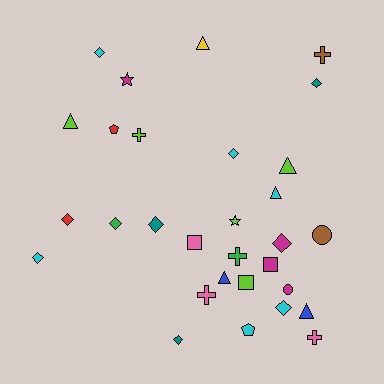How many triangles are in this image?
There are 6 triangles.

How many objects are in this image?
There are 30 objects.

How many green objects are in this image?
There are 2 green objects.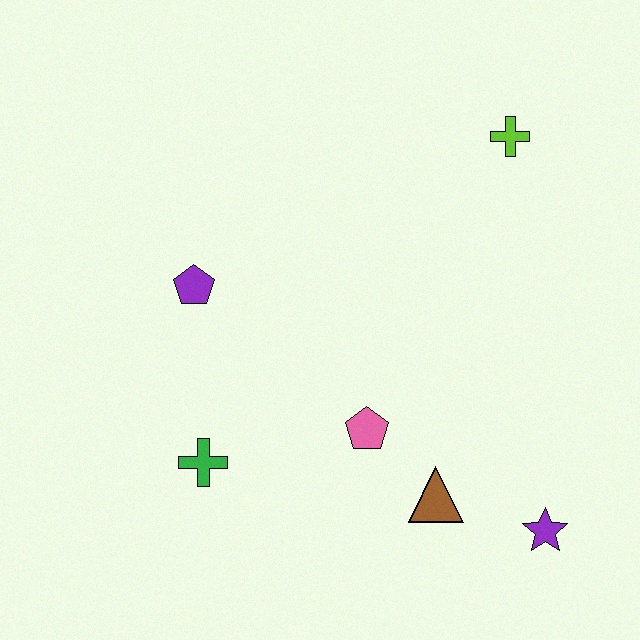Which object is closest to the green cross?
The pink pentagon is closest to the green cross.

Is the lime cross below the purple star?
No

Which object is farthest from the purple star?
The purple pentagon is farthest from the purple star.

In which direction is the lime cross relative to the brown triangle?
The lime cross is above the brown triangle.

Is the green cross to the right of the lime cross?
No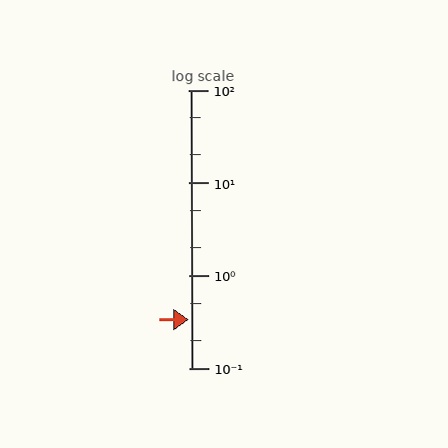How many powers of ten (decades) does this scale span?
The scale spans 3 decades, from 0.1 to 100.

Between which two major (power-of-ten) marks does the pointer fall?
The pointer is between 0.1 and 1.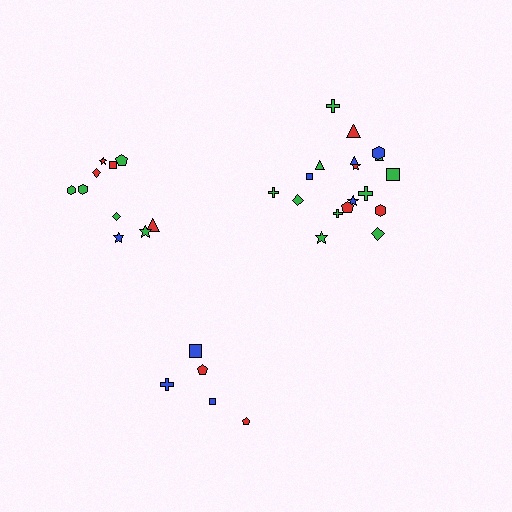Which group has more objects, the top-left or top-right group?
The top-right group.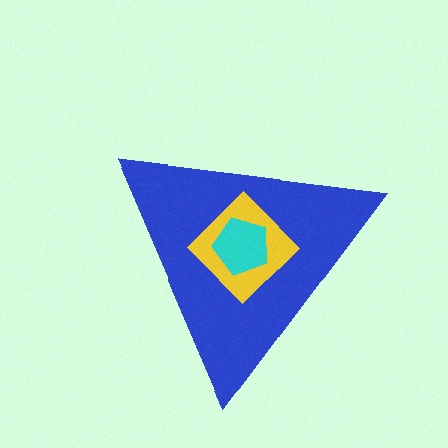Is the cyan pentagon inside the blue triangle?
Yes.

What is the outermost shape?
The blue triangle.